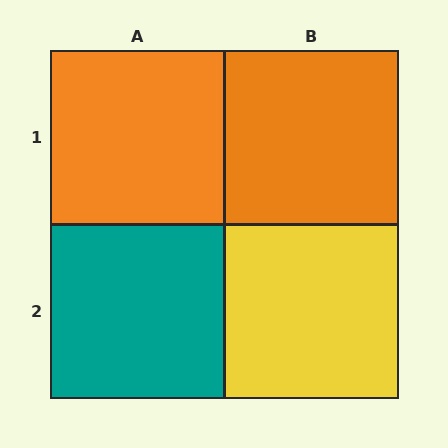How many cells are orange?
2 cells are orange.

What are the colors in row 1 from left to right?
Orange, orange.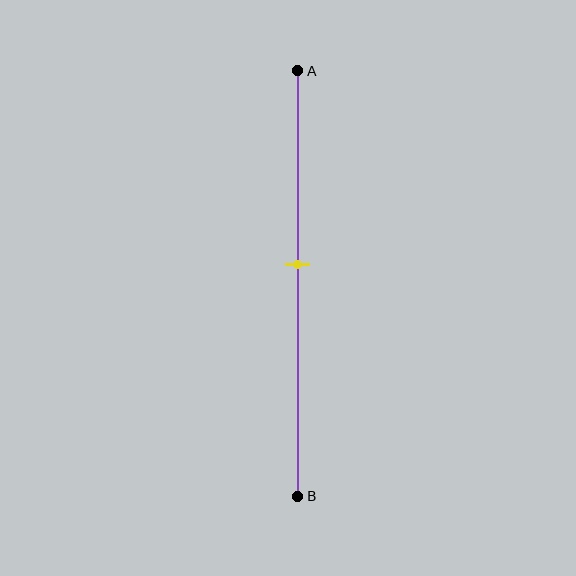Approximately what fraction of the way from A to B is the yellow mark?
The yellow mark is approximately 45% of the way from A to B.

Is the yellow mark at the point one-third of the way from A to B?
No, the mark is at about 45% from A, not at the 33% one-third point.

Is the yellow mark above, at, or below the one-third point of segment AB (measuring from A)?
The yellow mark is below the one-third point of segment AB.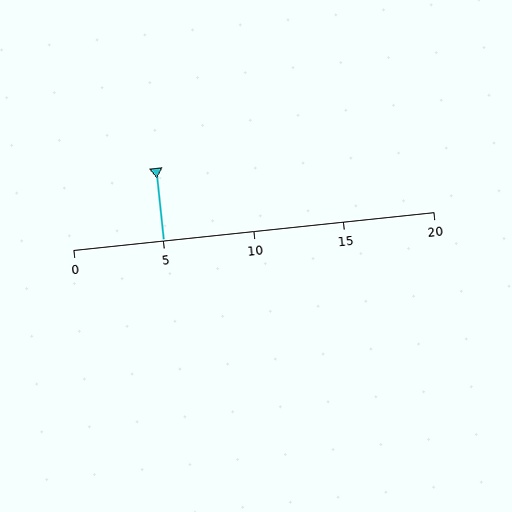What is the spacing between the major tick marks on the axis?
The major ticks are spaced 5 apart.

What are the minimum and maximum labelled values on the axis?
The axis runs from 0 to 20.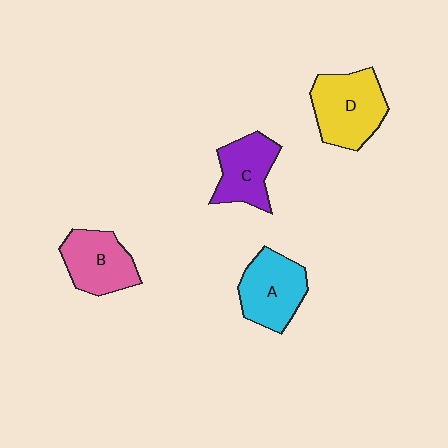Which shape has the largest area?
Shape D (yellow).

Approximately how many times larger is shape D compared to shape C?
Approximately 1.3 times.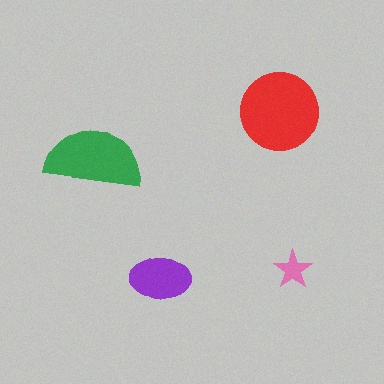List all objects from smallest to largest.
The pink star, the purple ellipse, the green semicircle, the red circle.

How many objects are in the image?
There are 4 objects in the image.